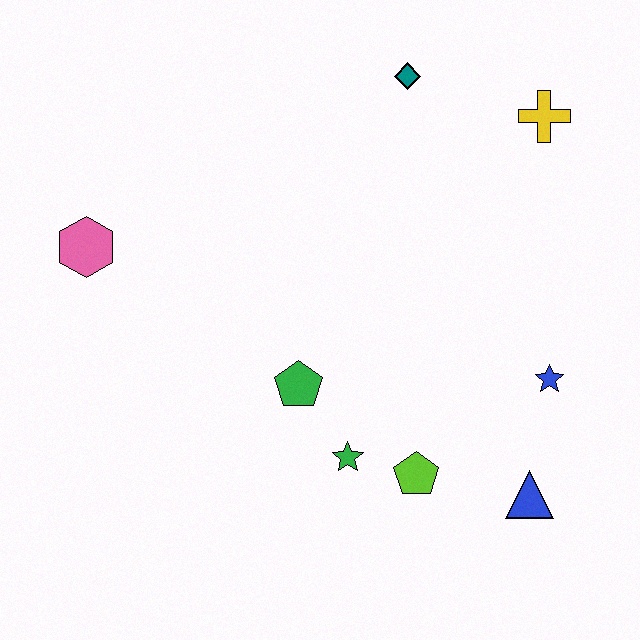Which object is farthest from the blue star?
The pink hexagon is farthest from the blue star.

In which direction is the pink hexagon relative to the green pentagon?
The pink hexagon is to the left of the green pentagon.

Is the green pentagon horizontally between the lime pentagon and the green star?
No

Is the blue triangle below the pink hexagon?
Yes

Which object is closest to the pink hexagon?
The green pentagon is closest to the pink hexagon.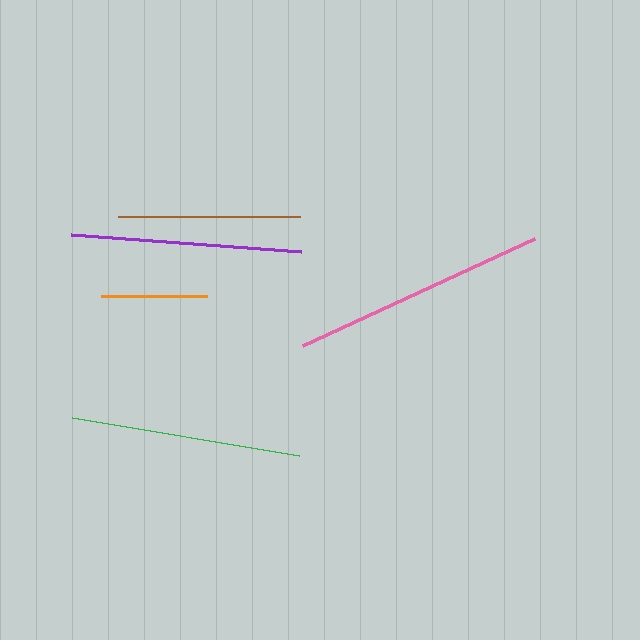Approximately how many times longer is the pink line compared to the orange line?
The pink line is approximately 2.4 times the length of the orange line.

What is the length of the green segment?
The green segment is approximately 230 pixels long.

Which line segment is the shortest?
The orange line is the shortest at approximately 106 pixels.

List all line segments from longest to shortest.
From longest to shortest: pink, purple, green, brown, orange.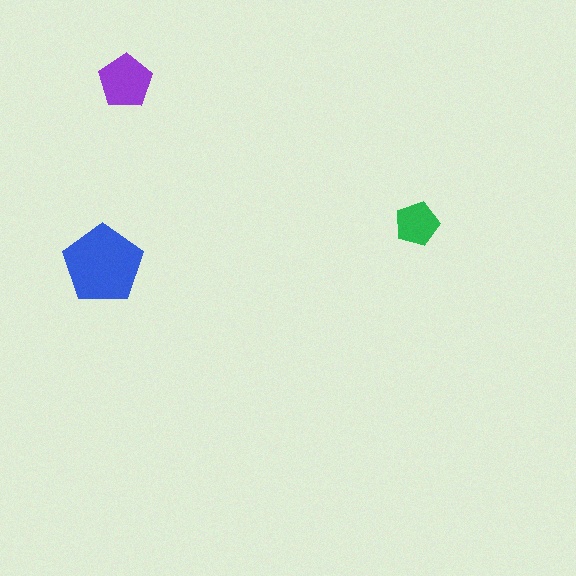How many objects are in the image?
There are 3 objects in the image.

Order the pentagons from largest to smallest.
the blue one, the purple one, the green one.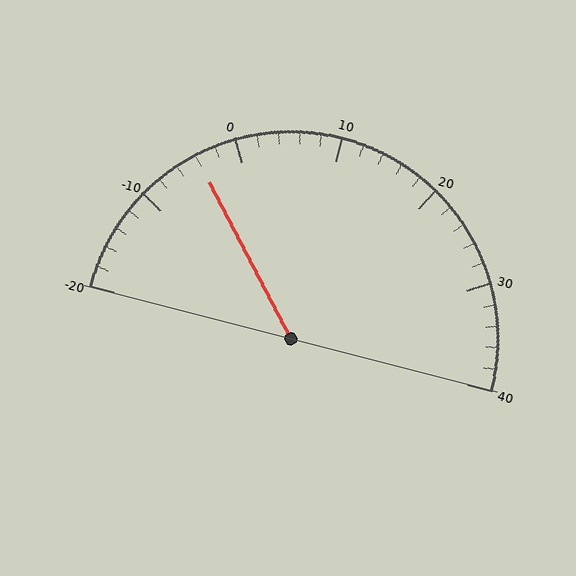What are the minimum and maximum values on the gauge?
The gauge ranges from -20 to 40.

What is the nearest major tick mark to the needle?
The nearest major tick mark is 0.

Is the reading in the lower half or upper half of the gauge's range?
The reading is in the lower half of the range (-20 to 40).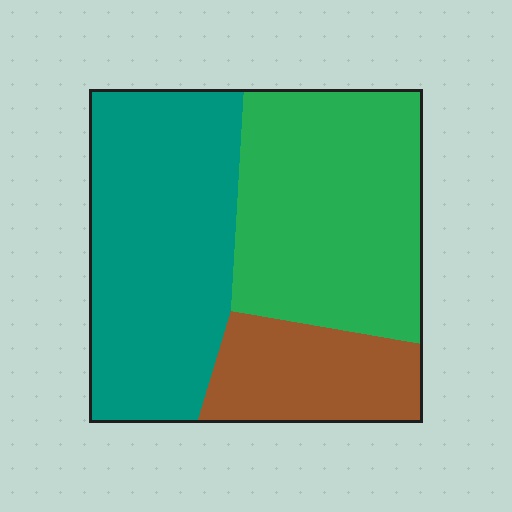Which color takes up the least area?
Brown, at roughly 20%.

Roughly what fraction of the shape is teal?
Teal covers roughly 40% of the shape.